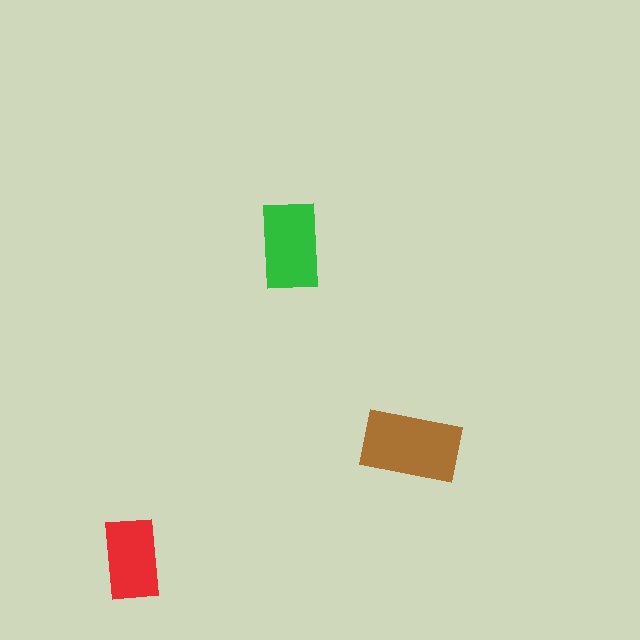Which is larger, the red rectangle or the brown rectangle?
The brown one.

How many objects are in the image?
There are 3 objects in the image.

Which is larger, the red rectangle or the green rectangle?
The green one.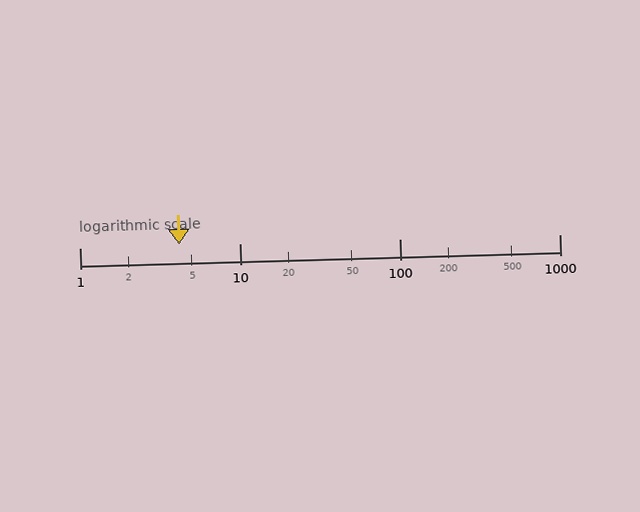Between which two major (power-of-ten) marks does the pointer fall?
The pointer is between 1 and 10.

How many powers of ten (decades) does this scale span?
The scale spans 3 decades, from 1 to 1000.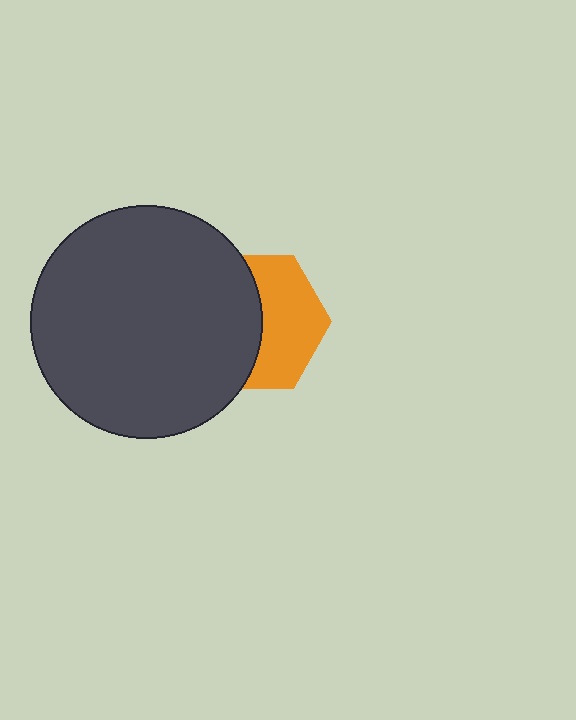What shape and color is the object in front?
The object in front is a dark gray circle.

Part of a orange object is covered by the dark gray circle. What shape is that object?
It is a hexagon.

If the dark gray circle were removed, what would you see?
You would see the complete orange hexagon.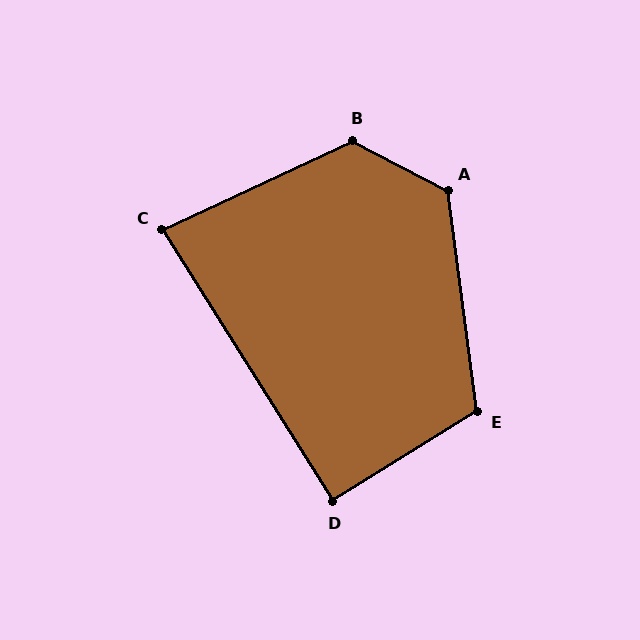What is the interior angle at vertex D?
Approximately 90 degrees (approximately right).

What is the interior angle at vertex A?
Approximately 125 degrees (obtuse).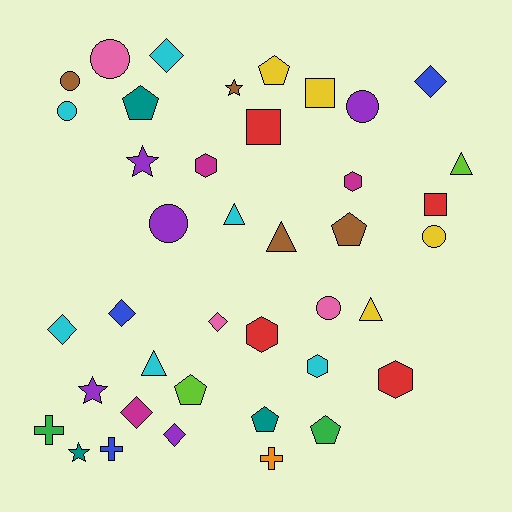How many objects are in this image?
There are 40 objects.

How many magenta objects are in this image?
There are 3 magenta objects.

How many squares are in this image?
There are 3 squares.